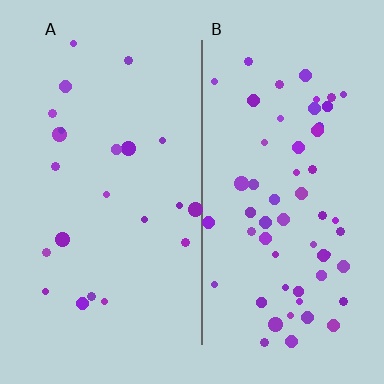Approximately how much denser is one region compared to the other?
Approximately 2.6× — region B over region A.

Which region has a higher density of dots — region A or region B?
B (the right).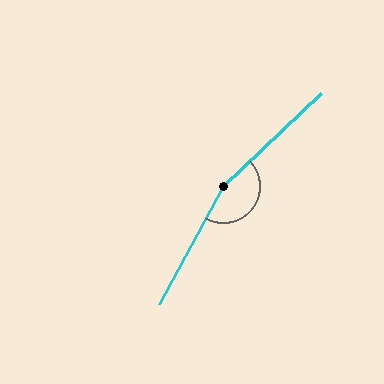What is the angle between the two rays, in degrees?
Approximately 162 degrees.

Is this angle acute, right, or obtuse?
It is obtuse.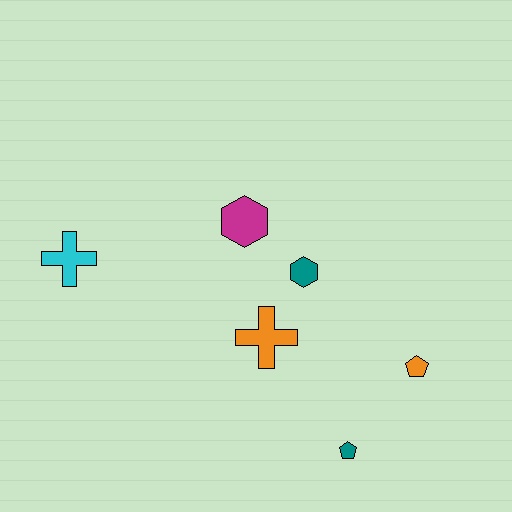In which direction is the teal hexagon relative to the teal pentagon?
The teal hexagon is above the teal pentagon.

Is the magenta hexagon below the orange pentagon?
No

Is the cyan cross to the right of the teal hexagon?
No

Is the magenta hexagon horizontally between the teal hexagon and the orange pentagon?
No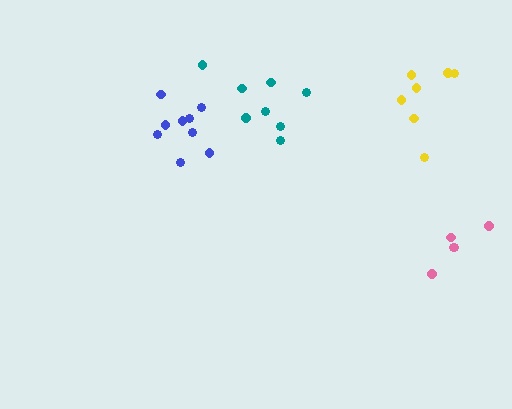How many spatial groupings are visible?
There are 4 spatial groupings.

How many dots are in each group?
Group 1: 9 dots, Group 2: 8 dots, Group 3: 5 dots, Group 4: 7 dots (29 total).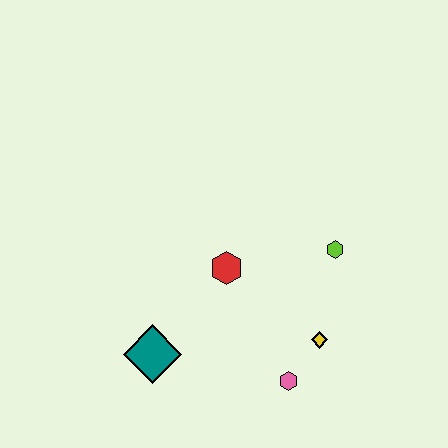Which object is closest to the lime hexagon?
The yellow diamond is closest to the lime hexagon.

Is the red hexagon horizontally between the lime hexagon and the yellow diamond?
No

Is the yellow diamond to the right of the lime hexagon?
No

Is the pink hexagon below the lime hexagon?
Yes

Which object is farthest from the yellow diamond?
The teal diamond is farthest from the yellow diamond.